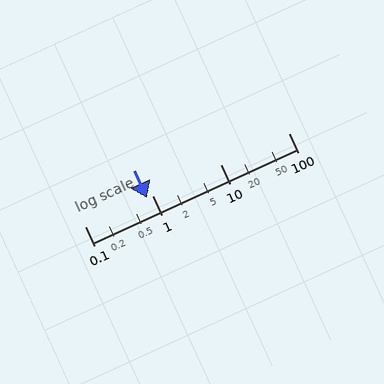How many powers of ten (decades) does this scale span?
The scale spans 3 decades, from 0.1 to 100.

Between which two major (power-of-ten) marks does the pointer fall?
The pointer is between 0.1 and 1.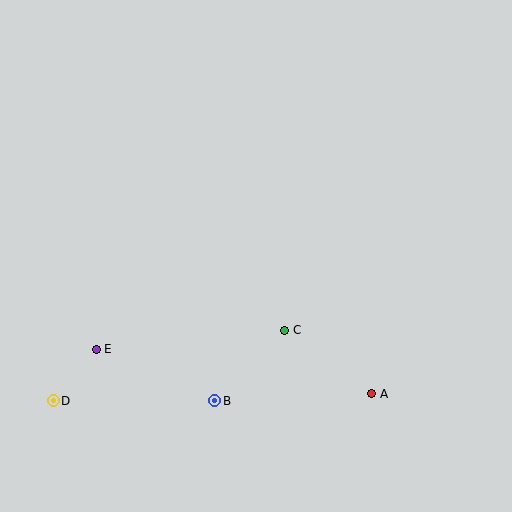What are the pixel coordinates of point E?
Point E is at (96, 349).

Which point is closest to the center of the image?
Point C at (285, 330) is closest to the center.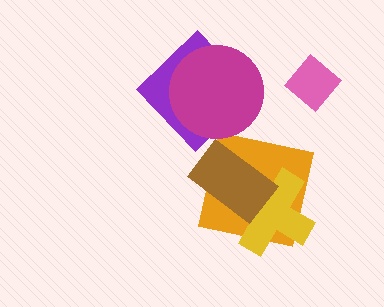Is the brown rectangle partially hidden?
No, no other shape covers it.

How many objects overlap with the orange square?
2 objects overlap with the orange square.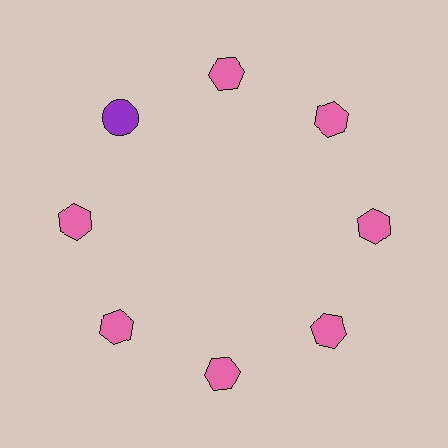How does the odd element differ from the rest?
It differs in both color (purple instead of pink) and shape (circle instead of hexagon).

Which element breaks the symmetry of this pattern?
The purple circle at roughly the 10 o'clock position breaks the symmetry. All other shapes are pink hexagons.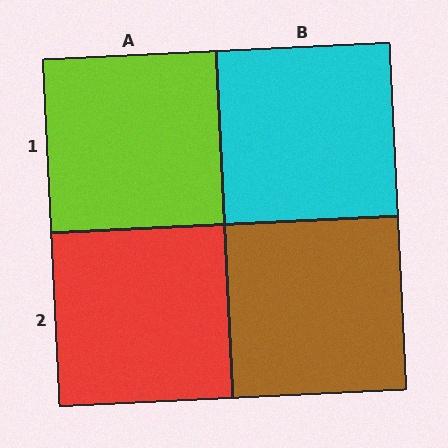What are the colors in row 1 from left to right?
Lime, cyan.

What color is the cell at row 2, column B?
Brown.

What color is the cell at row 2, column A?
Red.